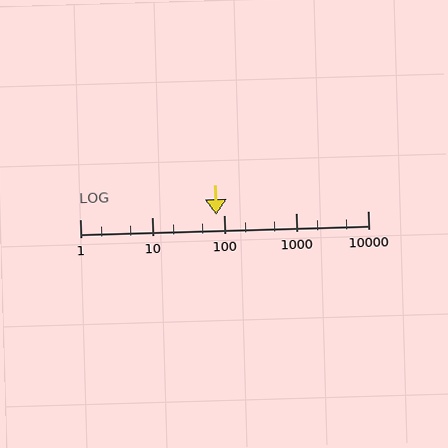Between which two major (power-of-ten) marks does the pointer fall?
The pointer is between 10 and 100.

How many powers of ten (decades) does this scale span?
The scale spans 4 decades, from 1 to 10000.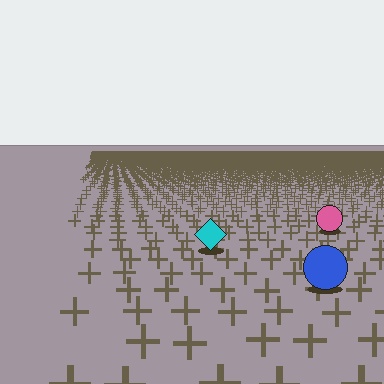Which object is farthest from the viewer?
The pink circle is farthest from the viewer. It appears smaller and the ground texture around it is denser.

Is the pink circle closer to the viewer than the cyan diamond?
No. The cyan diamond is closer — you can tell from the texture gradient: the ground texture is coarser near it.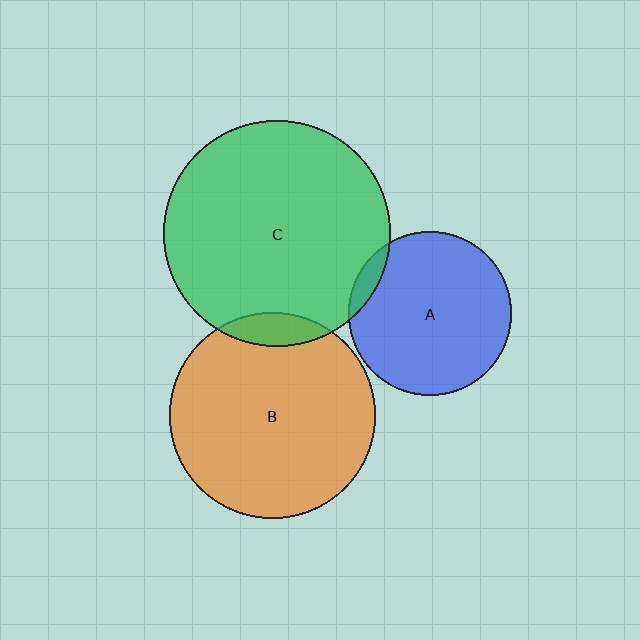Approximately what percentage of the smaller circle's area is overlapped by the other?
Approximately 5%.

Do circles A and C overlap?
Yes.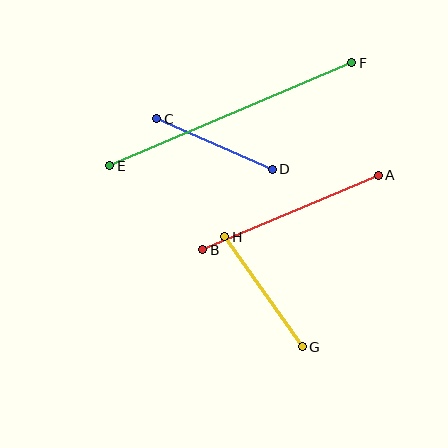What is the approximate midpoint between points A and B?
The midpoint is at approximately (290, 213) pixels.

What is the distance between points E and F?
The distance is approximately 263 pixels.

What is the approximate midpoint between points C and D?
The midpoint is at approximately (214, 144) pixels.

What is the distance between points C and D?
The distance is approximately 126 pixels.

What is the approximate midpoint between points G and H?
The midpoint is at approximately (263, 292) pixels.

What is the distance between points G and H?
The distance is approximately 135 pixels.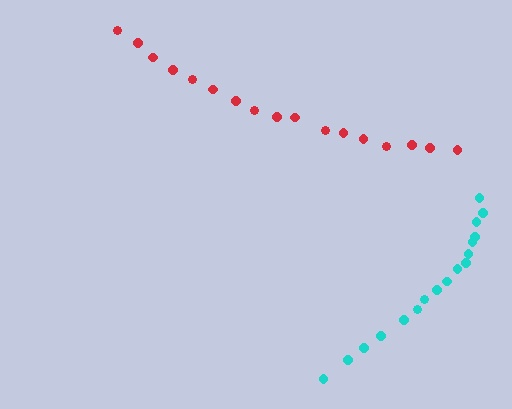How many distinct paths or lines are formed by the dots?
There are 2 distinct paths.